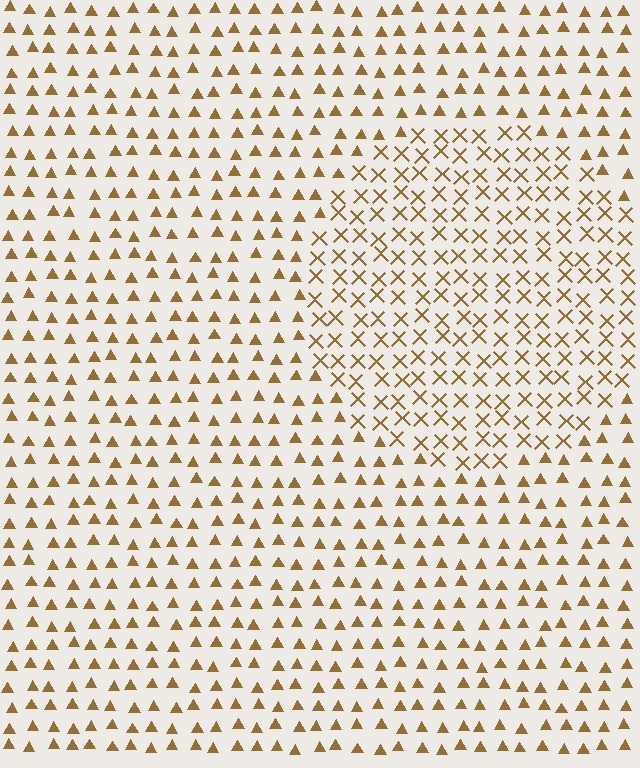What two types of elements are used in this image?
The image uses X marks inside the circle region and triangles outside it.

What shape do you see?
I see a circle.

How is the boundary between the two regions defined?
The boundary is defined by a change in element shape: X marks inside vs. triangles outside. All elements share the same color and spacing.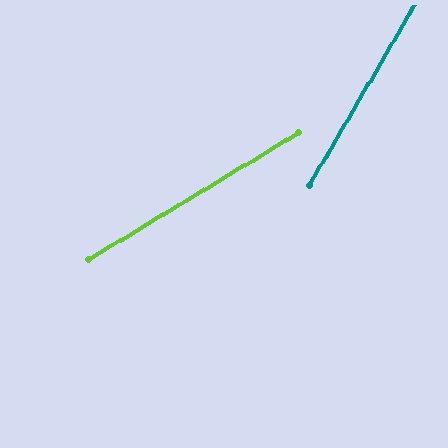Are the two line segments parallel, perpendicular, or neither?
Neither parallel nor perpendicular — they differ by about 28°.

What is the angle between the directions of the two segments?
Approximately 28 degrees.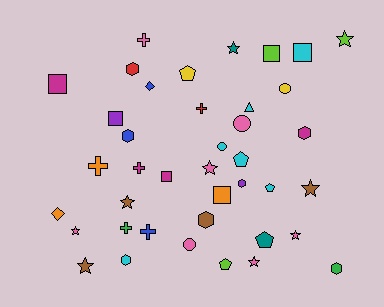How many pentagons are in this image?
There are 5 pentagons.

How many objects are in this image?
There are 40 objects.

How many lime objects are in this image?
There are 3 lime objects.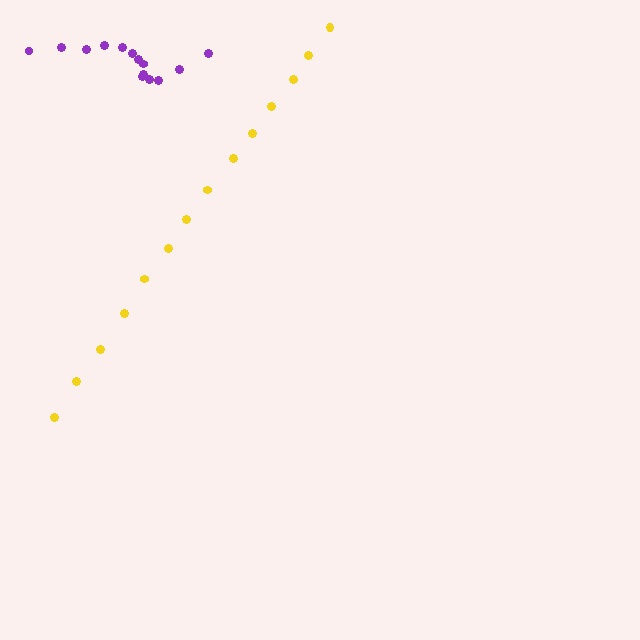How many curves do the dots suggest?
There are 2 distinct paths.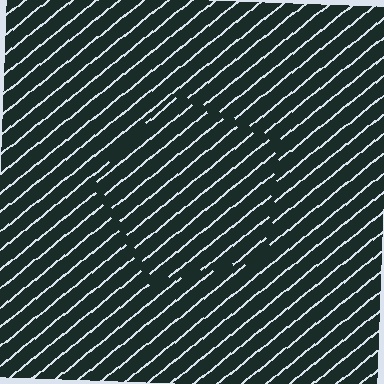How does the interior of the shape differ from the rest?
The interior of the shape contains the same grating, shifted by half a period — the contour is defined by the phase discontinuity where line-ends from the inner and outer gratings abut.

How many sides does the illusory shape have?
5 sides — the line-ends trace a pentagon.